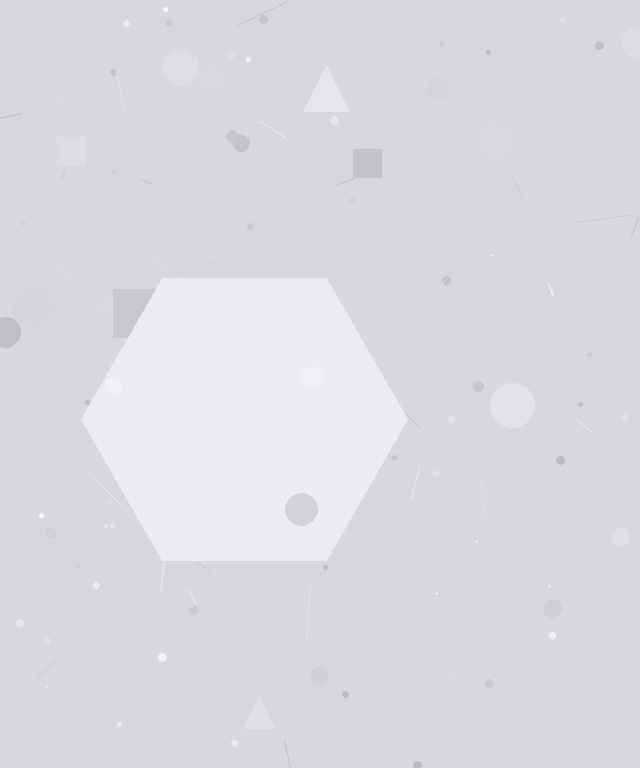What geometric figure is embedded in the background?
A hexagon is embedded in the background.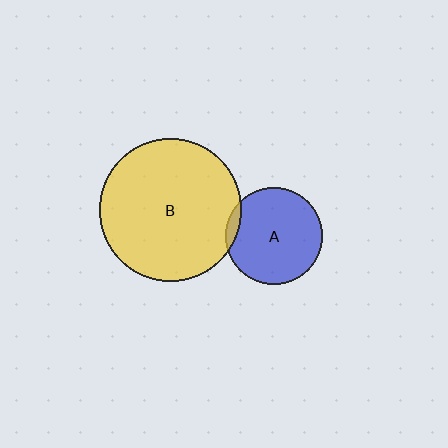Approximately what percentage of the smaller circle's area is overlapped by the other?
Approximately 5%.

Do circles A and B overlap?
Yes.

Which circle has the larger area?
Circle B (yellow).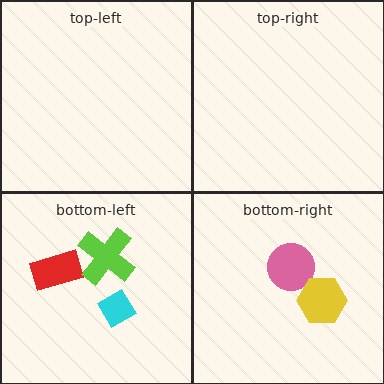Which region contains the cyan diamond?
The bottom-left region.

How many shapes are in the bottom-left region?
3.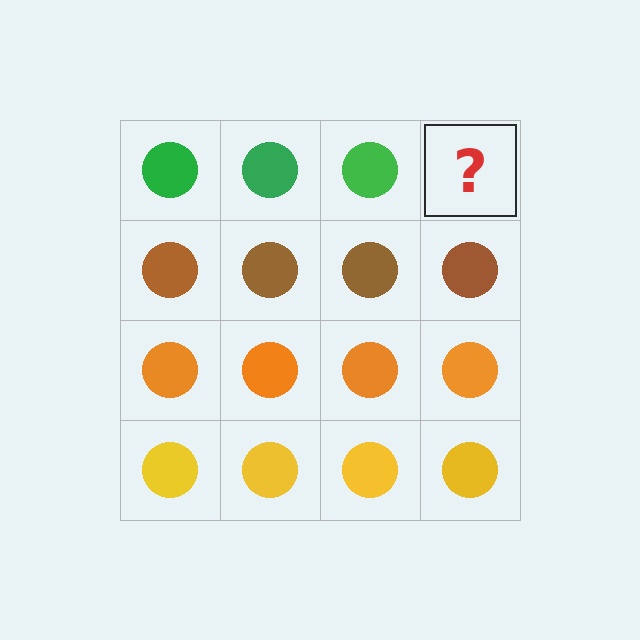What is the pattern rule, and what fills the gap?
The rule is that each row has a consistent color. The gap should be filled with a green circle.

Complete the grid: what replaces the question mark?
The question mark should be replaced with a green circle.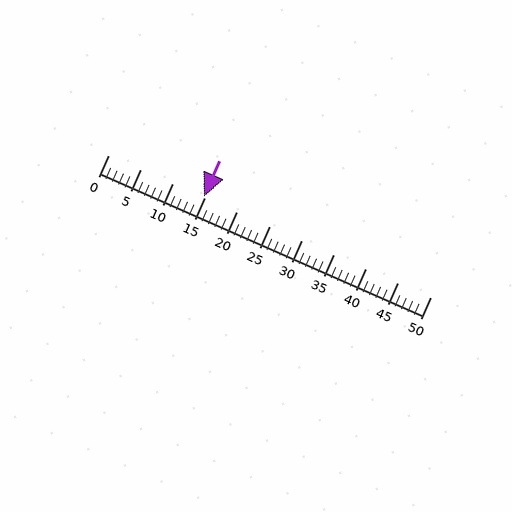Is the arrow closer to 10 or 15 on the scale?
The arrow is closer to 15.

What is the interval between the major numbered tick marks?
The major tick marks are spaced 5 units apart.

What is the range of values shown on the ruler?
The ruler shows values from 0 to 50.